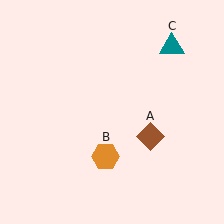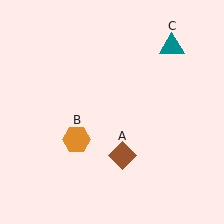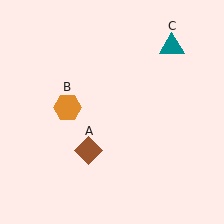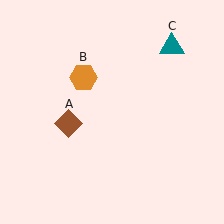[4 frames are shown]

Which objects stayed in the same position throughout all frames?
Teal triangle (object C) remained stationary.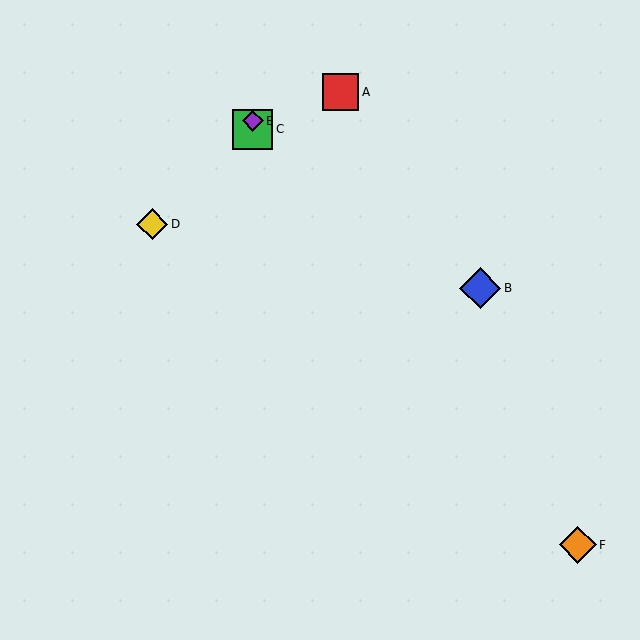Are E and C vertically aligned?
Yes, both are at x≈253.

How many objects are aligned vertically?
2 objects (C, E) are aligned vertically.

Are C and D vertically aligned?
No, C is at x≈253 and D is at x≈152.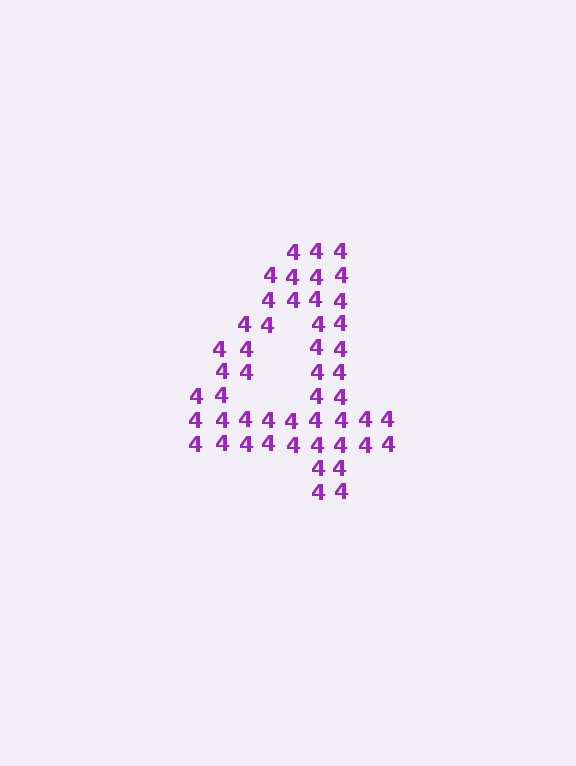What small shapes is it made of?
It is made of small digit 4's.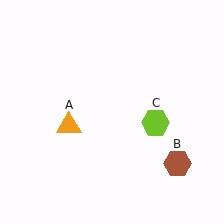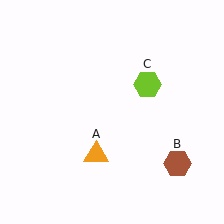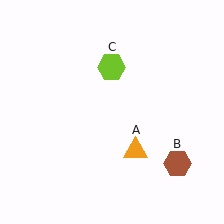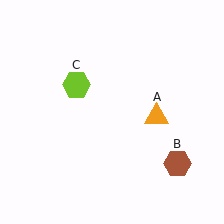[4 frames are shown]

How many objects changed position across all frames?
2 objects changed position: orange triangle (object A), lime hexagon (object C).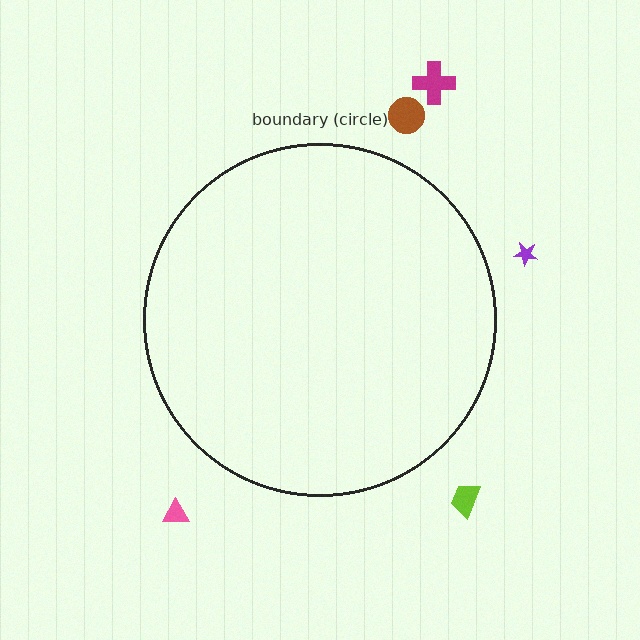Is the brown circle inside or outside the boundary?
Outside.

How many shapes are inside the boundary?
0 inside, 5 outside.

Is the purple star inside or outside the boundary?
Outside.